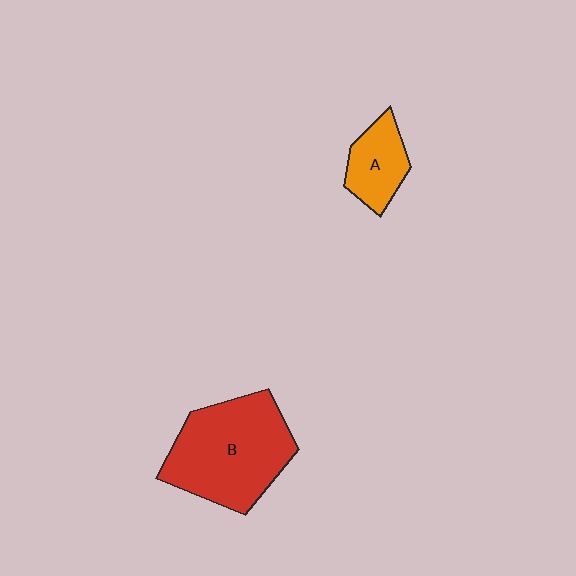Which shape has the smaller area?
Shape A (orange).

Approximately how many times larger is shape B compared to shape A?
Approximately 2.5 times.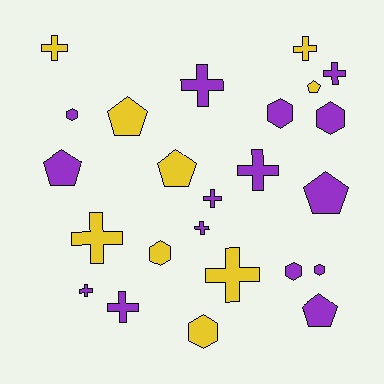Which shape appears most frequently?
Cross, with 11 objects.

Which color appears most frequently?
Purple, with 15 objects.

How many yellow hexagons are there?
There are 2 yellow hexagons.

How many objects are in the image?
There are 24 objects.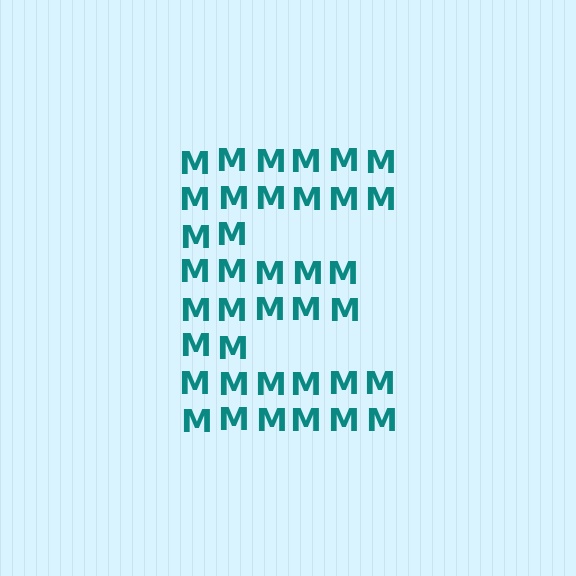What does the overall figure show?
The overall figure shows the letter E.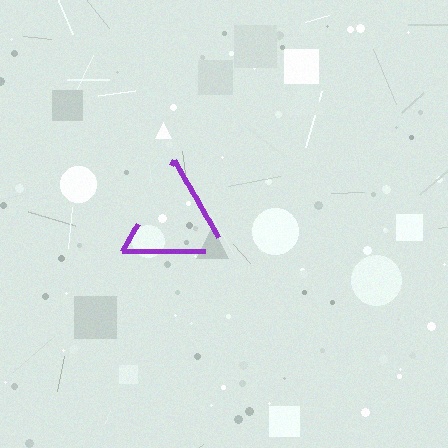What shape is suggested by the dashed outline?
The dashed outline suggests a triangle.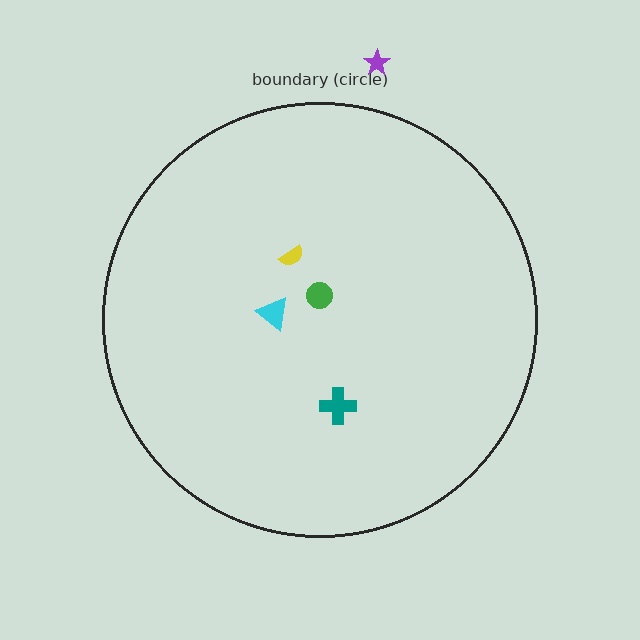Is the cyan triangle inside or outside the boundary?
Inside.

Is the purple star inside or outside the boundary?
Outside.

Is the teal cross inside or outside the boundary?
Inside.